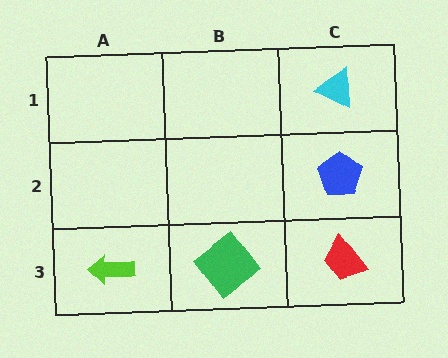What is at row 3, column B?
A green diamond.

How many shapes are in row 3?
3 shapes.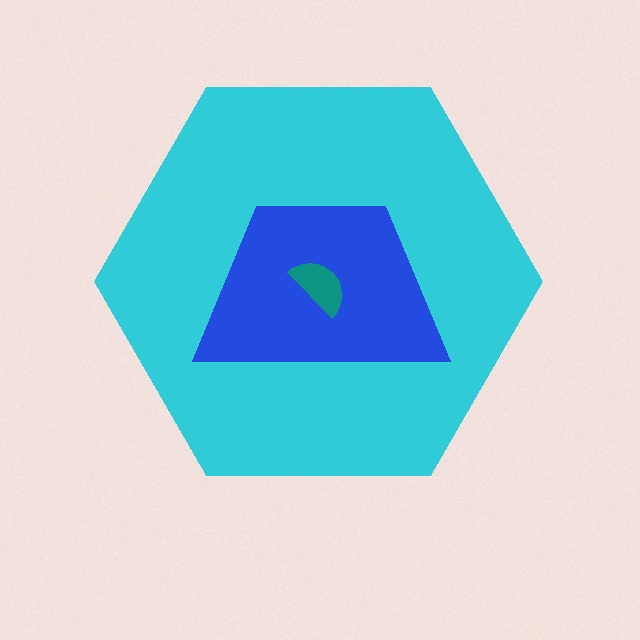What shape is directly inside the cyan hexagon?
The blue trapezoid.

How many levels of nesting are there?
3.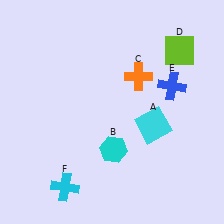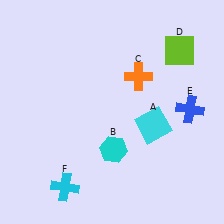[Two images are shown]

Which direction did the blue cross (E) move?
The blue cross (E) moved down.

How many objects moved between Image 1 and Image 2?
1 object moved between the two images.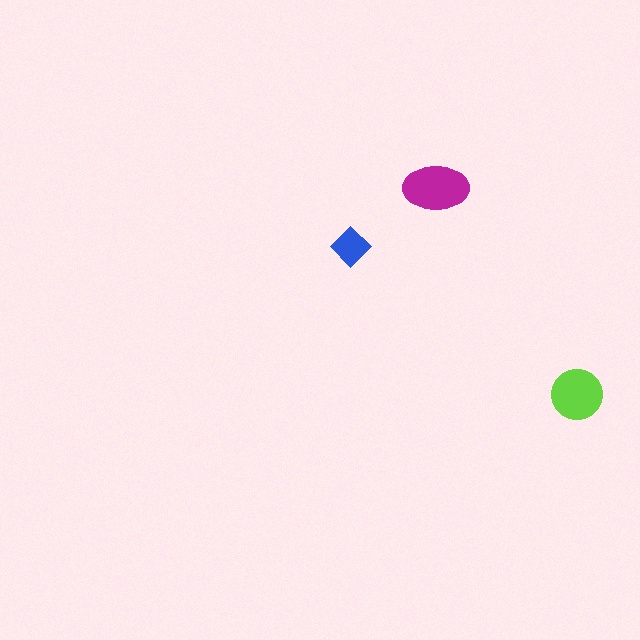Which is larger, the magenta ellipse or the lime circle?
The magenta ellipse.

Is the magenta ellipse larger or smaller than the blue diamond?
Larger.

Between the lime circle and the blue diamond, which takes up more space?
The lime circle.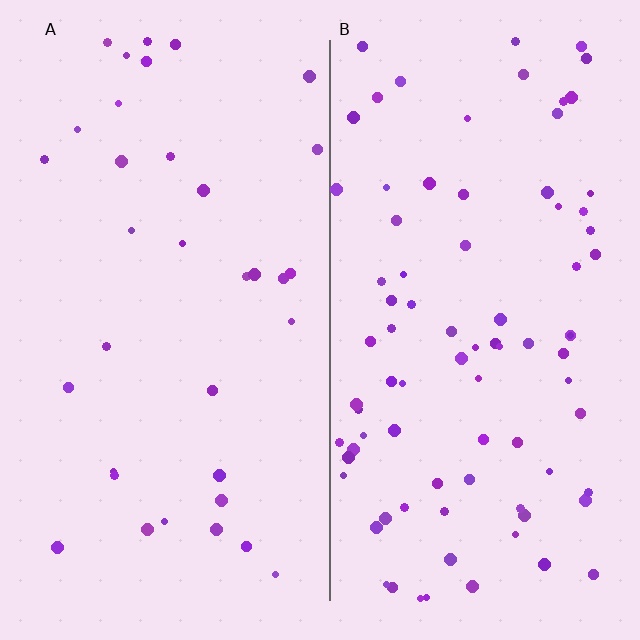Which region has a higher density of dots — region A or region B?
B (the right).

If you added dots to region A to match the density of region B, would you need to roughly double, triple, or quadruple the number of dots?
Approximately double.